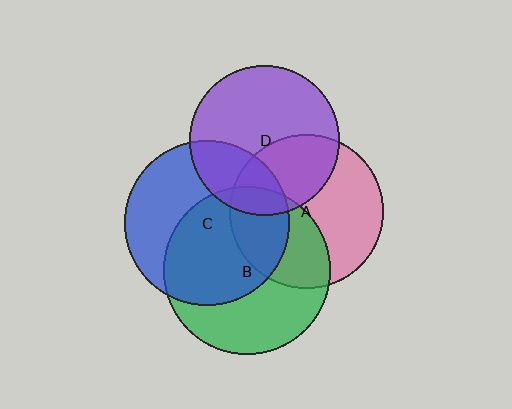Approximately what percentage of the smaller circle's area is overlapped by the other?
Approximately 55%.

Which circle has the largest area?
Circle B (green).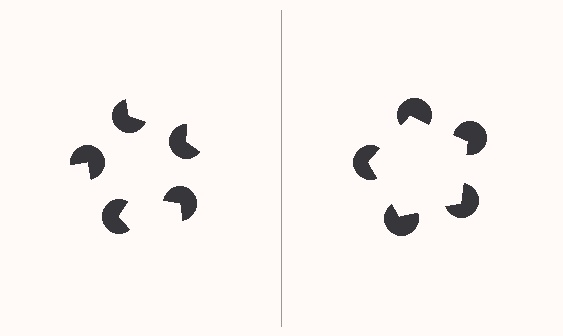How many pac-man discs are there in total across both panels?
10 — 5 on each side.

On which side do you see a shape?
An illusory pentagon appears on the right side. On the left side the wedge cuts are rotated, so no coherent shape forms.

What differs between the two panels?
The pac-man discs are positioned identically on both sides; only the wedge orientations differ. On the right they align to a pentagon; on the left they are misaligned.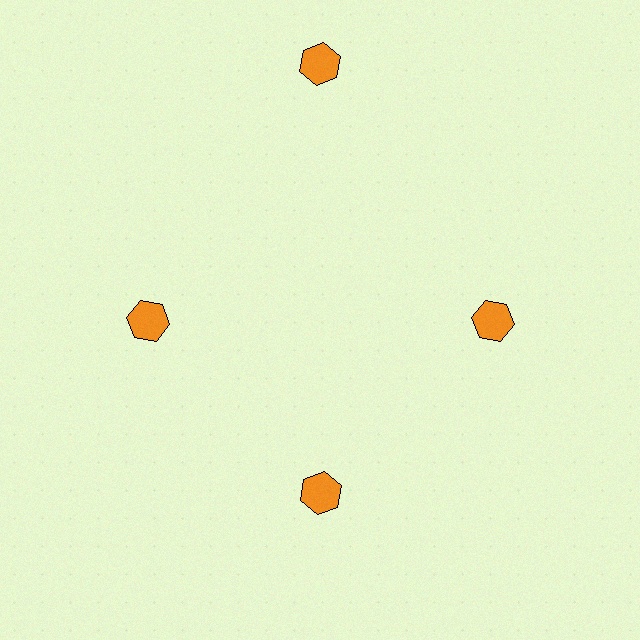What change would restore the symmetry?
The symmetry would be restored by moving it inward, back onto the ring so that all 4 hexagons sit at equal angles and equal distance from the center.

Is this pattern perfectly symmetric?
No. The 4 orange hexagons are arranged in a ring, but one element near the 12 o'clock position is pushed outward from the center, breaking the 4-fold rotational symmetry.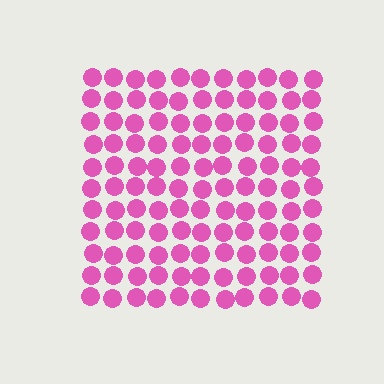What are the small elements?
The small elements are circles.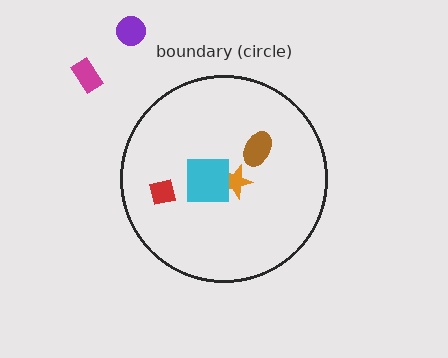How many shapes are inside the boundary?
4 inside, 2 outside.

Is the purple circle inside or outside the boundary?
Outside.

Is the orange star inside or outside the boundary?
Inside.